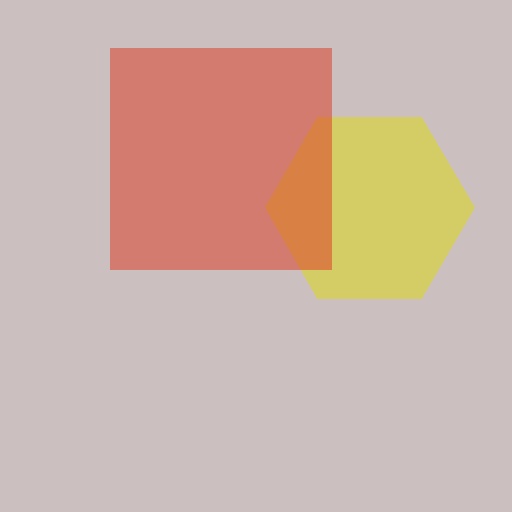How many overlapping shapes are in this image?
There are 2 overlapping shapes in the image.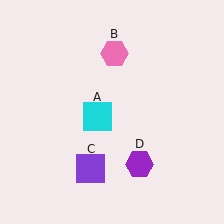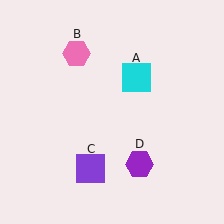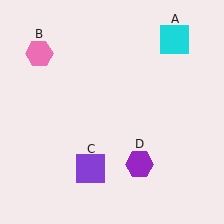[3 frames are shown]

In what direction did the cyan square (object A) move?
The cyan square (object A) moved up and to the right.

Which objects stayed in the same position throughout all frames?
Purple square (object C) and purple hexagon (object D) remained stationary.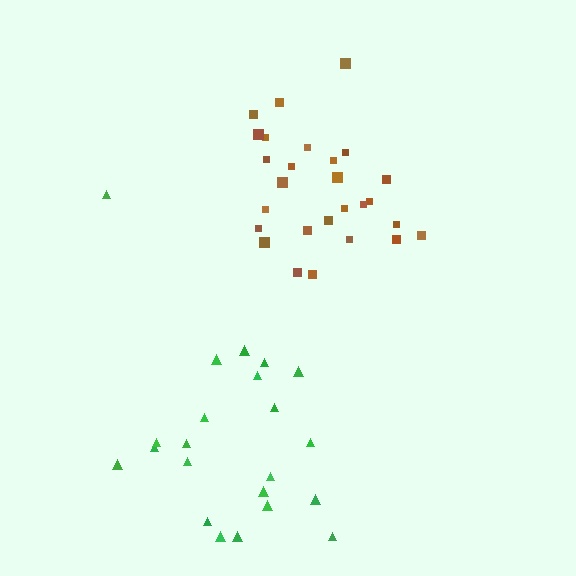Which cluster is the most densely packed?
Brown.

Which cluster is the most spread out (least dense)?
Green.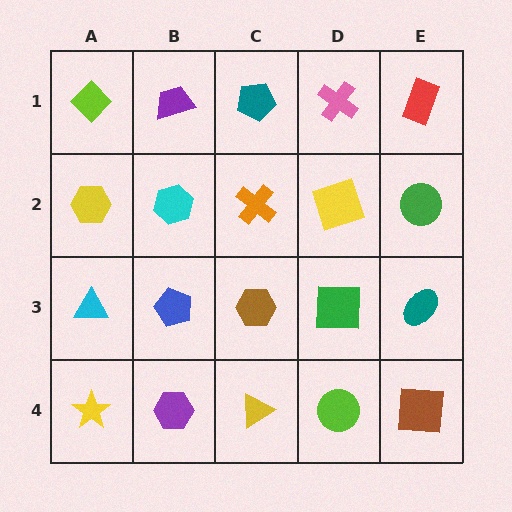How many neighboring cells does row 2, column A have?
3.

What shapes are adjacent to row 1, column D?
A yellow square (row 2, column D), a teal pentagon (row 1, column C), a red rectangle (row 1, column E).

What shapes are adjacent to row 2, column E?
A red rectangle (row 1, column E), a teal ellipse (row 3, column E), a yellow square (row 2, column D).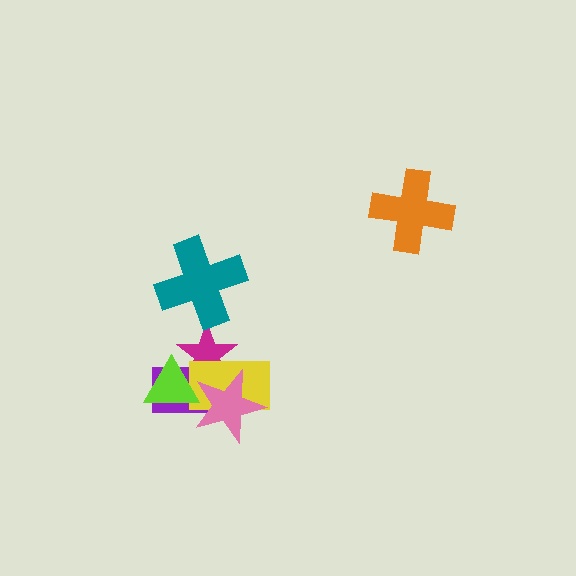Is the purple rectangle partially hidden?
Yes, it is partially covered by another shape.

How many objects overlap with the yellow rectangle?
4 objects overlap with the yellow rectangle.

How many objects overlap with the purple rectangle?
4 objects overlap with the purple rectangle.